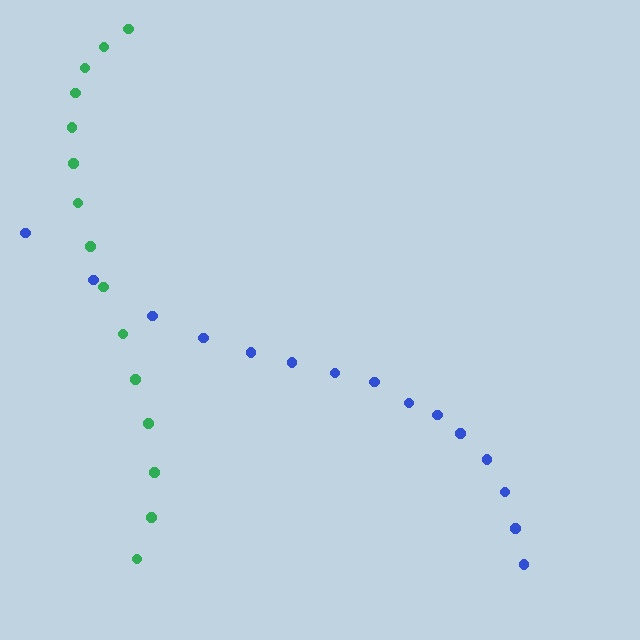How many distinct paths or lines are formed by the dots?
There are 2 distinct paths.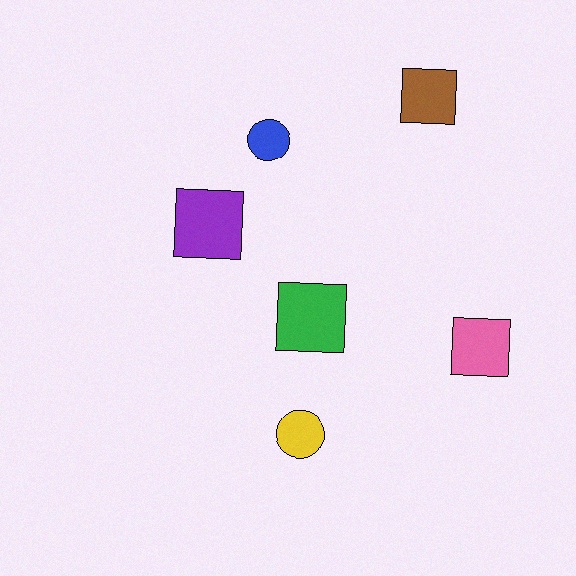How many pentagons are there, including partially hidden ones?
There are no pentagons.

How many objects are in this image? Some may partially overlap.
There are 6 objects.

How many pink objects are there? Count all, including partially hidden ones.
There is 1 pink object.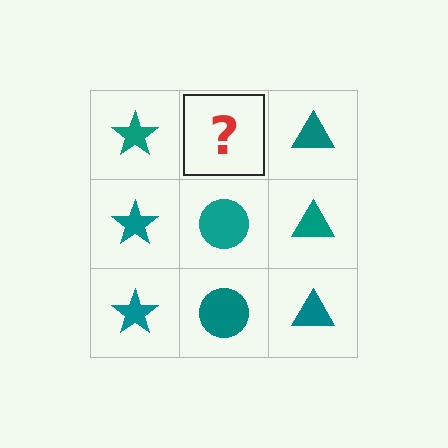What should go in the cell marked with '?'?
The missing cell should contain a teal circle.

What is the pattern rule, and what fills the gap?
The rule is that each column has a consistent shape. The gap should be filled with a teal circle.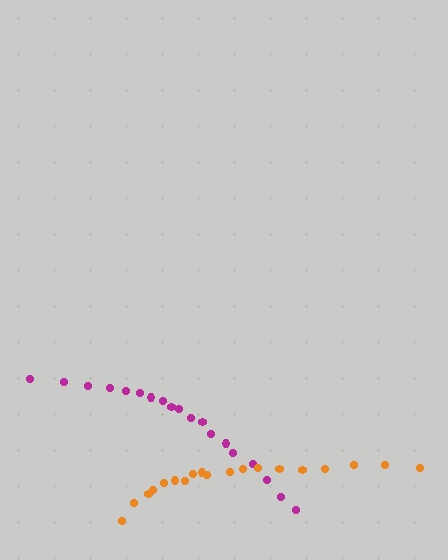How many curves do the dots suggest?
There are 2 distinct paths.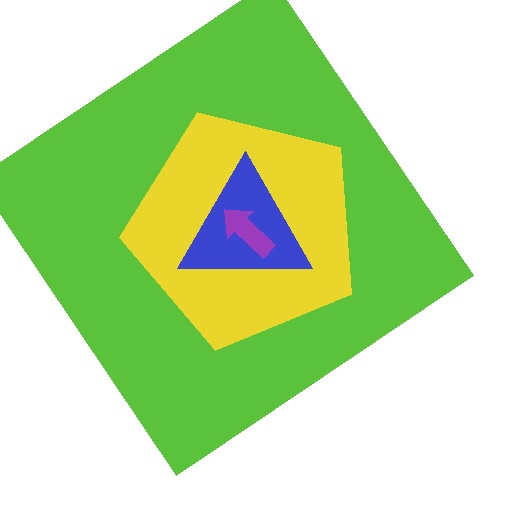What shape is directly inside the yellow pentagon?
The blue triangle.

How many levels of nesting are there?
4.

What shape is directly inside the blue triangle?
The purple arrow.